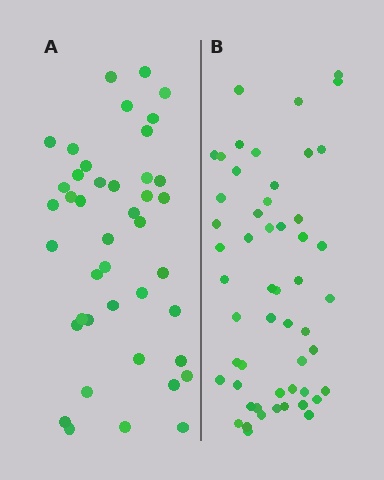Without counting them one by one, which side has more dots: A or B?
Region B (the right region) has more dots.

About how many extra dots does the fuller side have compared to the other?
Region B has roughly 12 or so more dots than region A.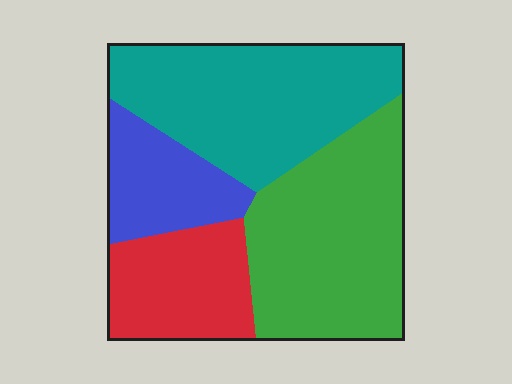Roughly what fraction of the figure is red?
Red takes up about one sixth (1/6) of the figure.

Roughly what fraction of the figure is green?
Green covers 34% of the figure.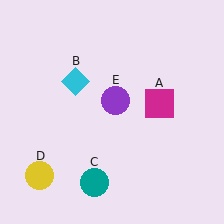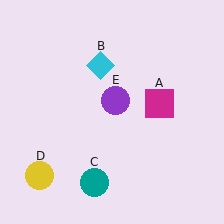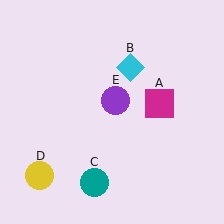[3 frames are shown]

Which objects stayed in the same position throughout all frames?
Magenta square (object A) and teal circle (object C) and yellow circle (object D) and purple circle (object E) remained stationary.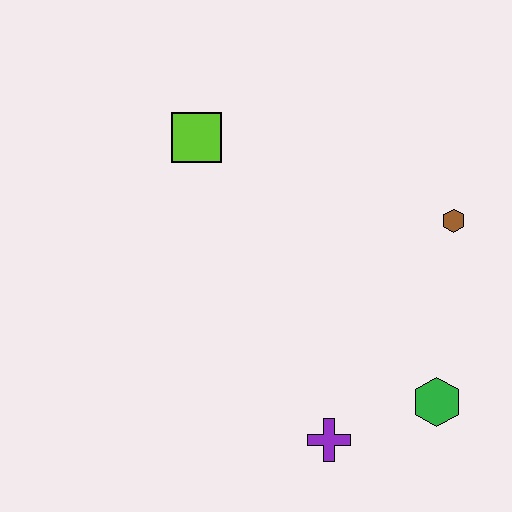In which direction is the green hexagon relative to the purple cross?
The green hexagon is to the right of the purple cross.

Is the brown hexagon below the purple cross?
No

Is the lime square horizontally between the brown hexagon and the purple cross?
No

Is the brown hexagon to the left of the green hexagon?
No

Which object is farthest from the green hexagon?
The lime square is farthest from the green hexagon.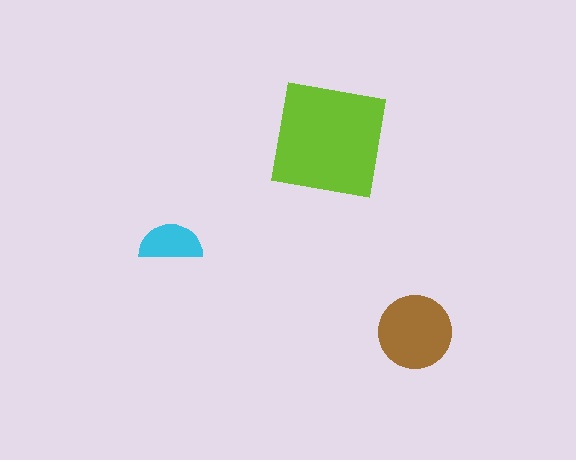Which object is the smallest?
The cyan semicircle.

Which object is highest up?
The lime square is topmost.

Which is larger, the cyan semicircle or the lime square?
The lime square.